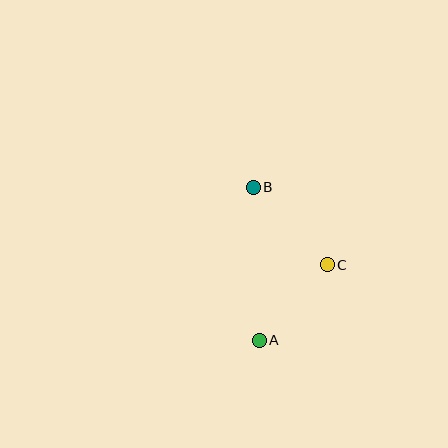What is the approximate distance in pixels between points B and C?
The distance between B and C is approximately 107 pixels.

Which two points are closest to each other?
Points A and C are closest to each other.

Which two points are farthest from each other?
Points A and B are farthest from each other.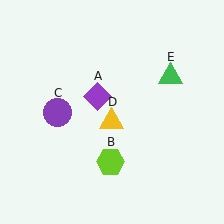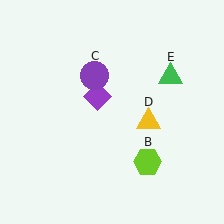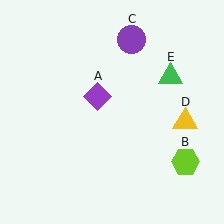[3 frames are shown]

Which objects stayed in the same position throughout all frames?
Purple diamond (object A) and green triangle (object E) remained stationary.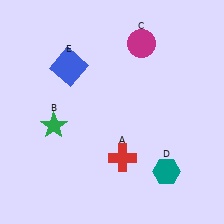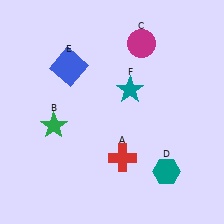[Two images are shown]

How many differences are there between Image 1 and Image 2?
There is 1 difference between the two images.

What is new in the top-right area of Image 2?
A teal star (F) was added in the top-right area of Image 2.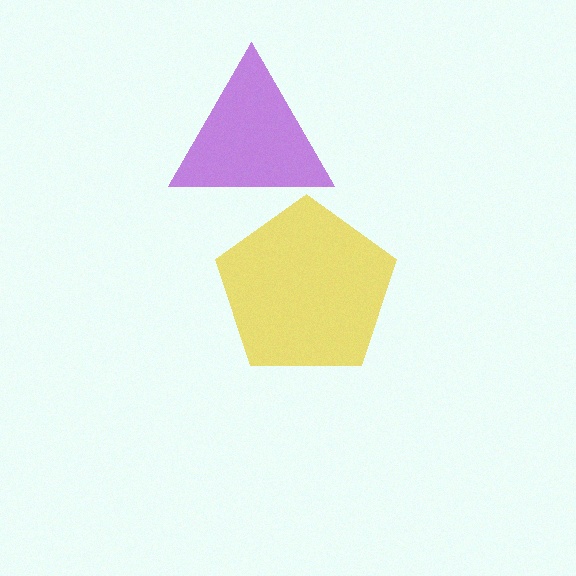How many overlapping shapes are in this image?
There are 2 overlapping shapes in the image.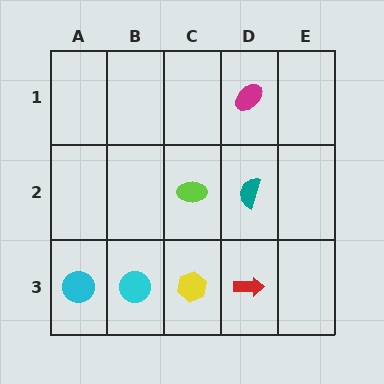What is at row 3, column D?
A red arrow.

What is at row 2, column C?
A lime ellipse.